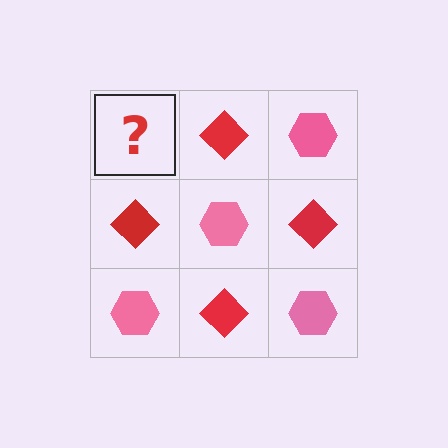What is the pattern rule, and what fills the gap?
The rule is that it alternates pink hexagon and red diamond in a checkerboard pattern. The gap should be filled with a pink hexagon.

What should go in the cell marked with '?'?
The missing cell should contain a pink hexagon.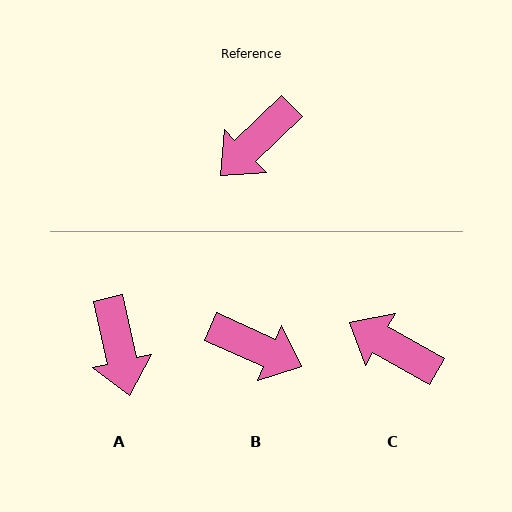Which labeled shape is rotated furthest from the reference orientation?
B, about 112 degrees away.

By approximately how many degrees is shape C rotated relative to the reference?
Approximately 74 degrees clockwise.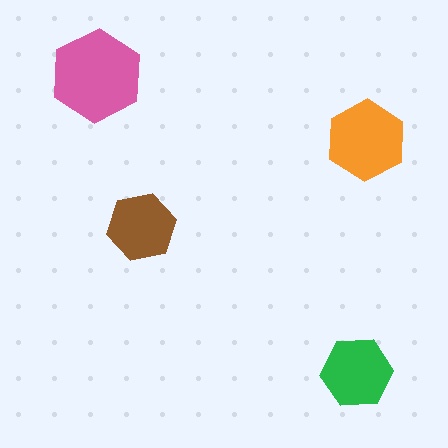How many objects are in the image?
There are 4 objects in the image.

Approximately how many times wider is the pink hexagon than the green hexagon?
About 1.5 times wider.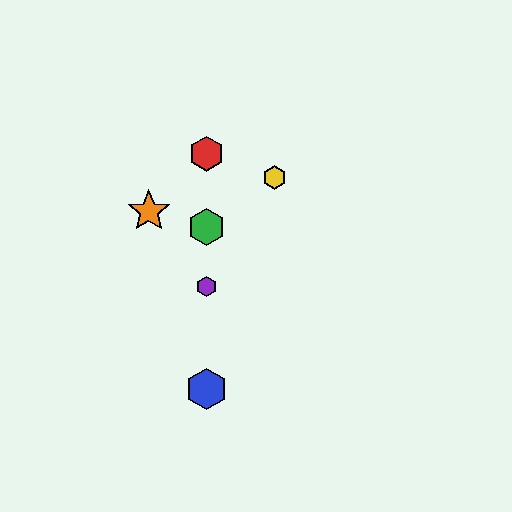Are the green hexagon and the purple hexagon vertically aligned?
Yes, both are at x≈206.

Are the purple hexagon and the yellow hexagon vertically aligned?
No, the purple hexagon is at x≈206 and the yellow hexagon is at x≈275.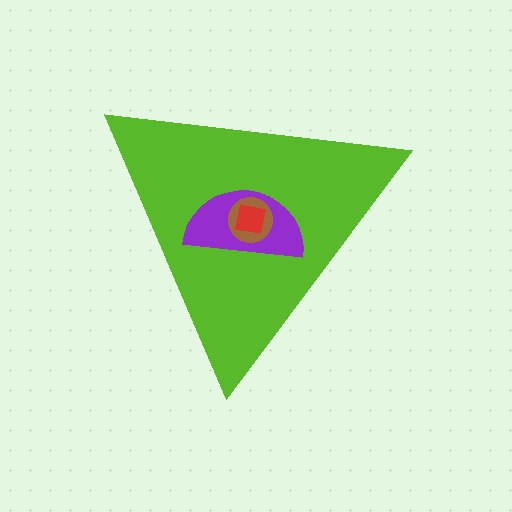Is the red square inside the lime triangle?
Yes.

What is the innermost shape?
The red square.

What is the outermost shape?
The lime triangle.